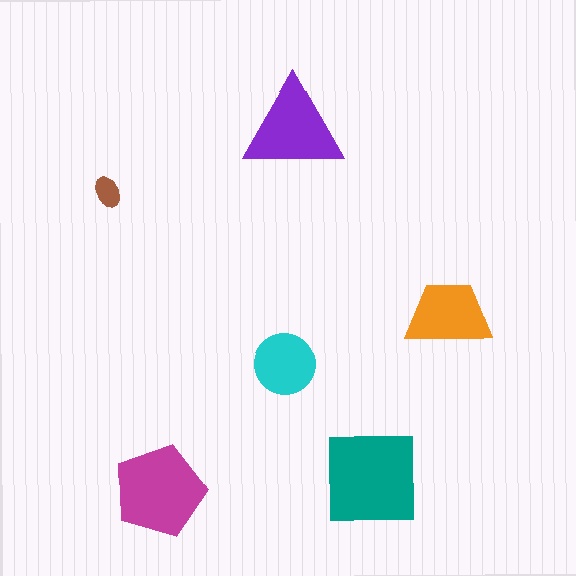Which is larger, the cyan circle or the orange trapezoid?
The orange trapezoid.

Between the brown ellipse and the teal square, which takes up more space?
The teal square.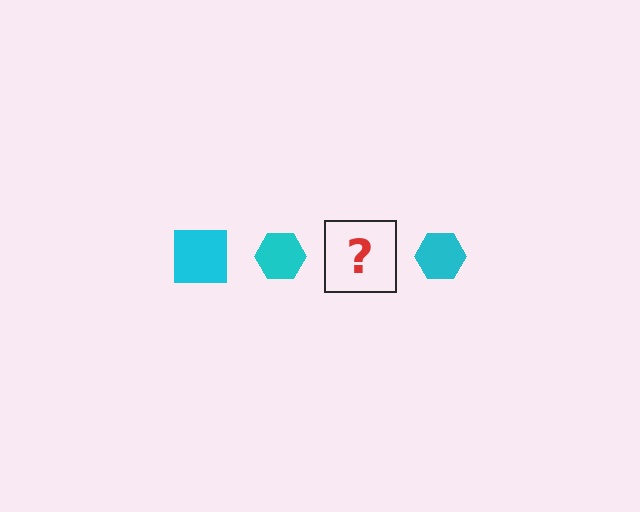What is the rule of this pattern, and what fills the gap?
The rule is that the pattern cycles through square, hexagon shapes in cyan. The gap should be filled with a cyan square.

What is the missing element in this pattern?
The missing element is a cyan square.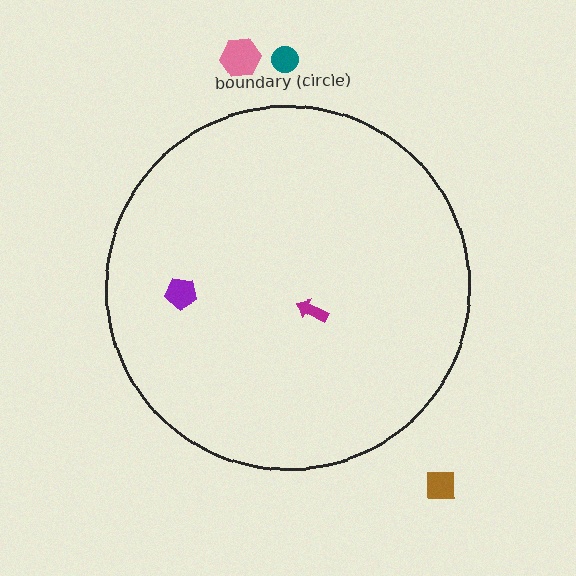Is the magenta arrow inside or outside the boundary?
Inside.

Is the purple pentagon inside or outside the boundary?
Inside.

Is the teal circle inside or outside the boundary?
Outside.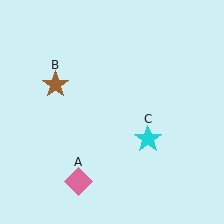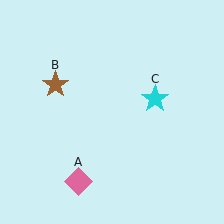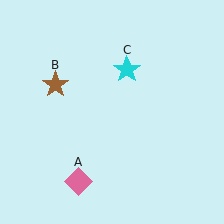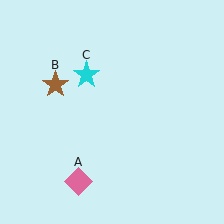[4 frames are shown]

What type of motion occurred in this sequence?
The cyan star (object C) rotated counterclockwise around the center of the scene.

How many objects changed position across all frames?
1 object changed position: cyan star (object C).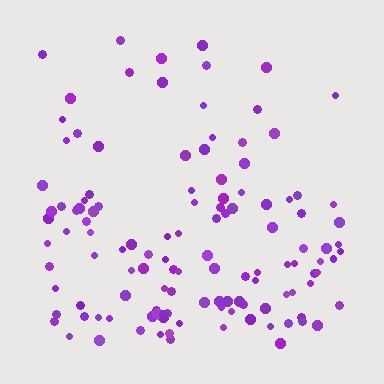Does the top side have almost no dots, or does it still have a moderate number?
Still a moderate number, just noticeably fewer than the bottom.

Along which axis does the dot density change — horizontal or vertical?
Vertical.